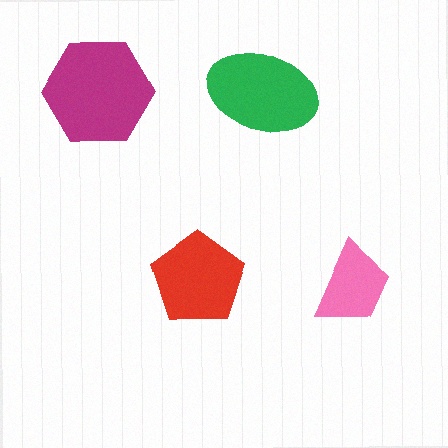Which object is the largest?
The magenta hexagon.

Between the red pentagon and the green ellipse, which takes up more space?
The green ellipse.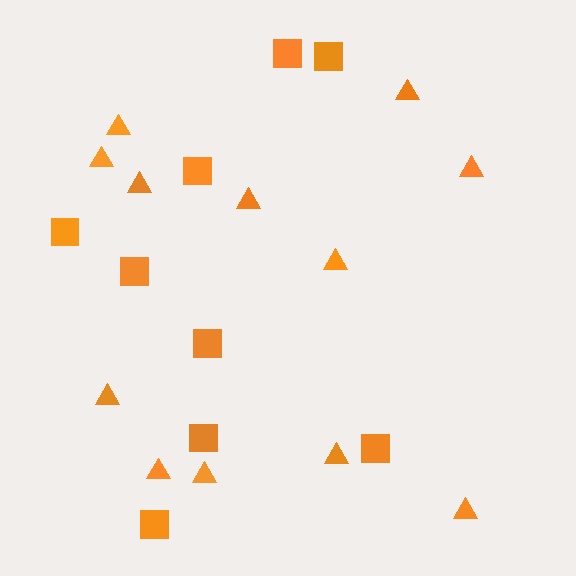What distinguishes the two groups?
There are 2 groups: one group of squares (9) and one group of triangles (12).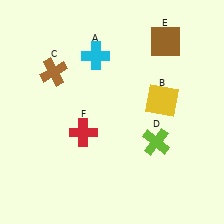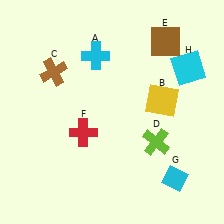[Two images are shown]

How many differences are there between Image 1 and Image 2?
There are 2 differences between the two images.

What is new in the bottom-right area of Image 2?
A cyan diamond (G) was added in the bottom-right area of Image 2.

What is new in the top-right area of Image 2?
A cyan square (H) was added in the top-right area of Image 2.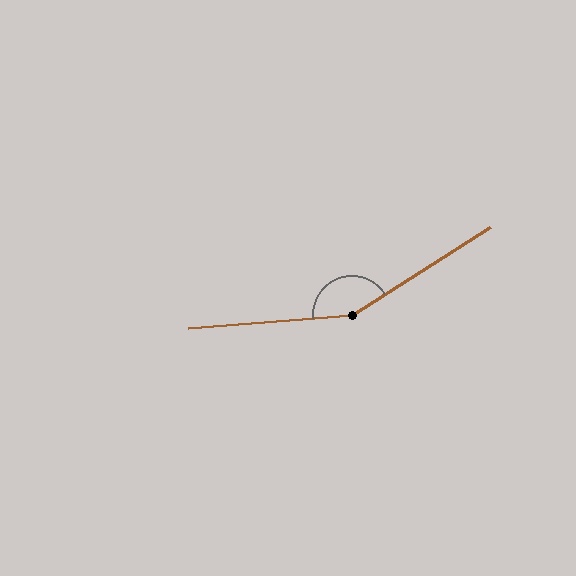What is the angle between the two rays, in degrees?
Approximately 152 degrees.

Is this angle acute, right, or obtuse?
It is obtuse.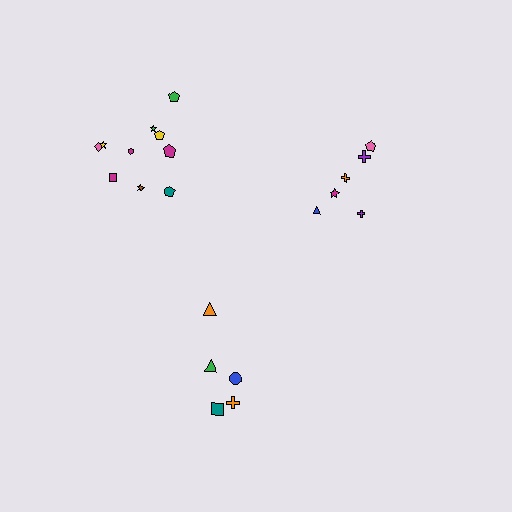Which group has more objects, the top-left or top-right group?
The top-left group.